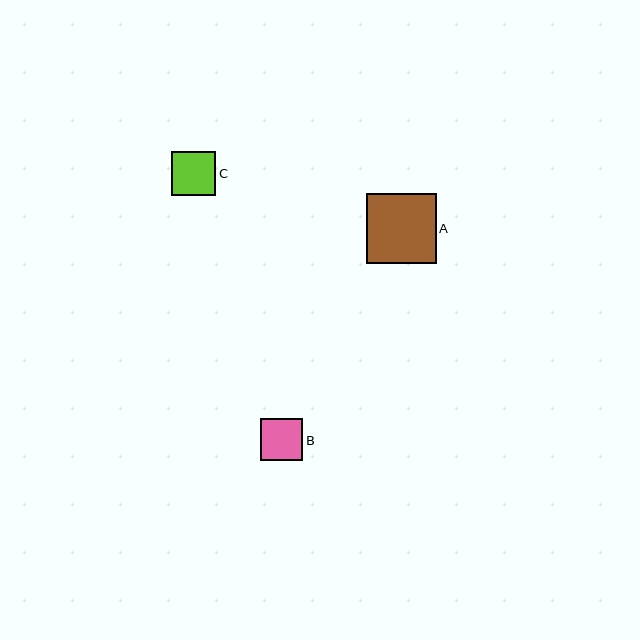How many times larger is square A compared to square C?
Square A is approximately 1.6 times the size of square C.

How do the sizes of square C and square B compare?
Square C and square B are approximately the same size.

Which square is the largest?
Square A is the largest with a size of approximately 70 pixels.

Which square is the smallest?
Square B is the smallest with a size of approximately 42 pixels.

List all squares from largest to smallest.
From largest to smallest: A, C, B.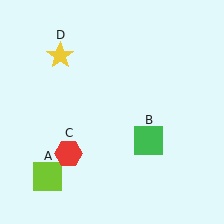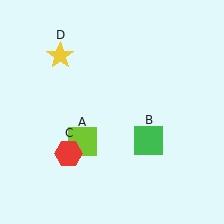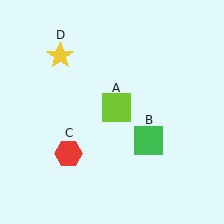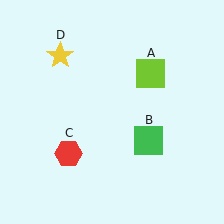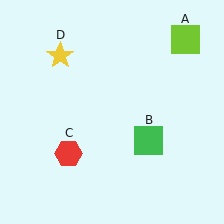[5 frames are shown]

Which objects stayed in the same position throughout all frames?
Green square (object B) and red hexagon (object C) and yellow star (object D) remained stationary.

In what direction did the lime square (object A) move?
The lime square (object A) moved up and to the right.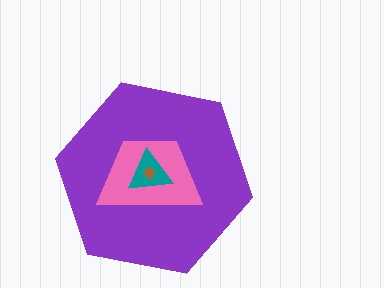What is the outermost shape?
The purple hexagon.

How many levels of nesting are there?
4.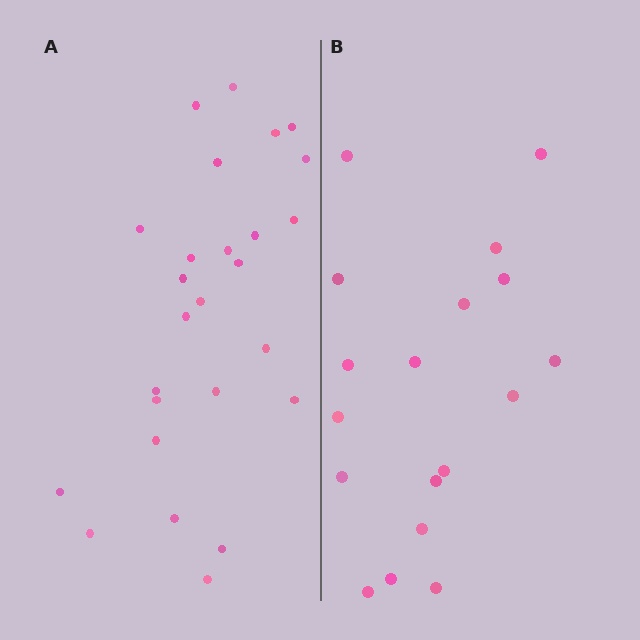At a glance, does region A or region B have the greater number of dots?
Region A (the left region) has more dots.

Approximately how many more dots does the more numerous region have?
Region A has roughly 8 or so more dots than region B.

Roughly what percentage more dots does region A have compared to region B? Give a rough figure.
About 45% more.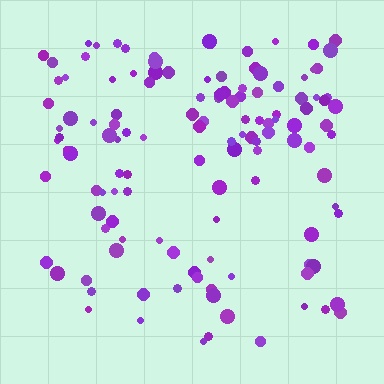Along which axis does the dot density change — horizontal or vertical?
Vertical.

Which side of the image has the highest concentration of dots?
The top.